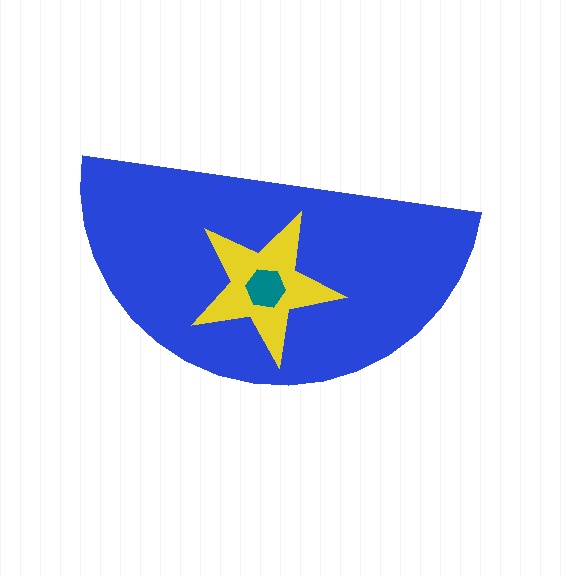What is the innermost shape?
The teal hexagon.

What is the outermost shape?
The blue semicircle.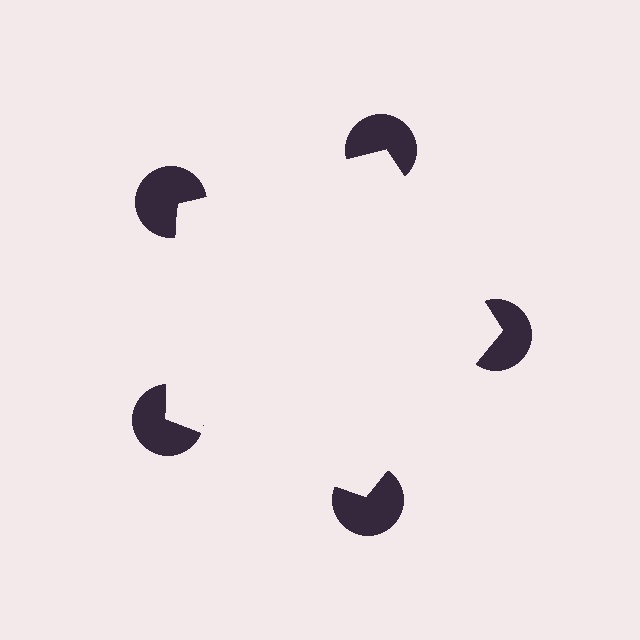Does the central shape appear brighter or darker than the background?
It typically appears slightly brighter than the background, even though no actual brightness change is drawn.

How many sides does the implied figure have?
5 sides.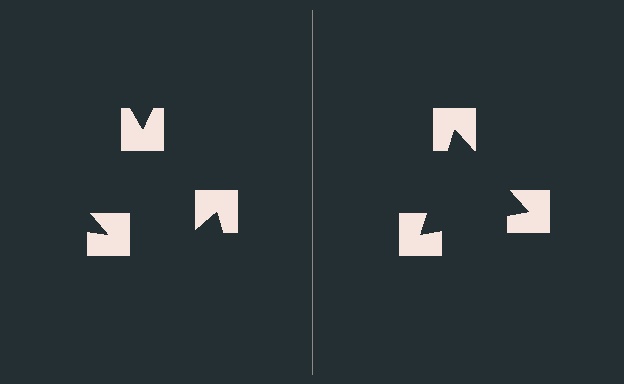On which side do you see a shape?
An illusory triangle appears on the right side. On the left side the wedge cuts are rotated, so no coherent shape forms.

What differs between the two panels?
The notched squares are positioned identically on both sides; only the wedge orientations differ. On the right they align to a triangle; on the left they are misaligned.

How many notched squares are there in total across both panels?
6 — 3 on each side.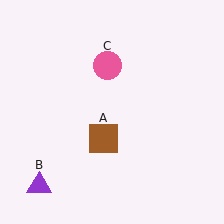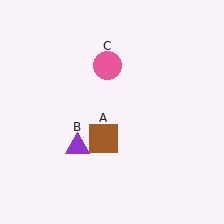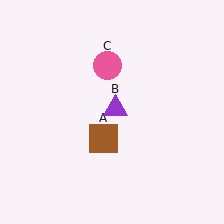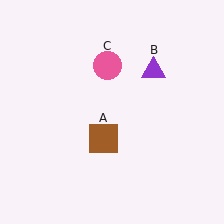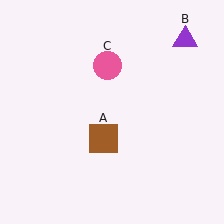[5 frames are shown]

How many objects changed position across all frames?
1 object changed position: purple triangle (object B).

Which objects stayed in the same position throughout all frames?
Brown square (object A) and pink circle (object C) remained stationary.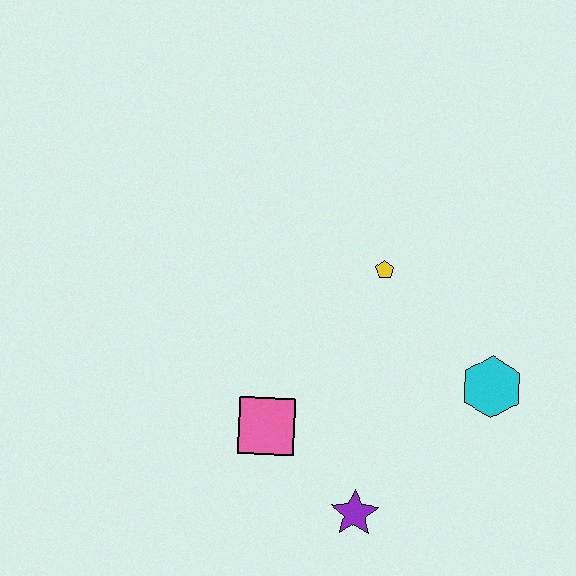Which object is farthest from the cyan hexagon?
The pink square is farthest from the cyan hexagon.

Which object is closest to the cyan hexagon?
The yellow pentagon is closest to the cyan hexagon.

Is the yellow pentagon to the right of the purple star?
Yes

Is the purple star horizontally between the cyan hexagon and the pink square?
Yes